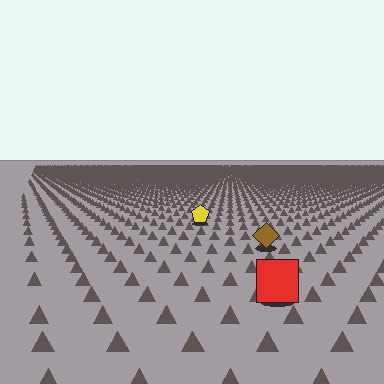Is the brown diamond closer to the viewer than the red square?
No. The red square is closer — you can tell from the texture gradient: the ground texture is coarser near it.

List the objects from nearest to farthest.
From nearest to farthest: the red square, the brown diamond, the yellow pentagon.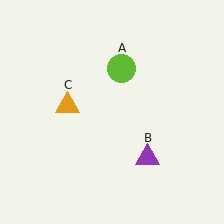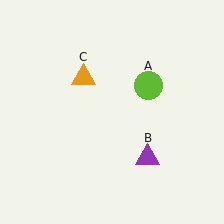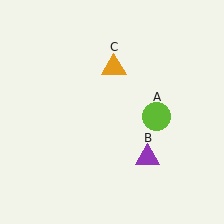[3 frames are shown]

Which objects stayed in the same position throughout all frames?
Purple triangle (object B) remained stationary.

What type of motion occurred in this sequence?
The lime circle (object A), orange triangle (object C) rotated clockwise around the center of the scene.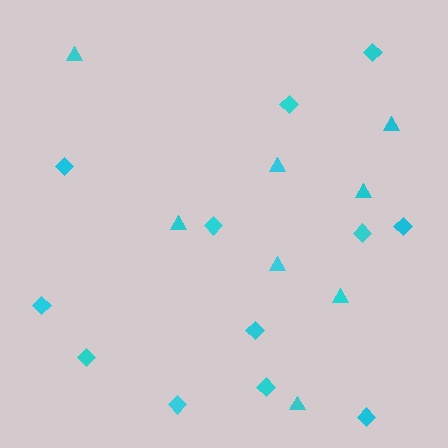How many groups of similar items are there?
There are 2 groups: one group of triangles (8) and one group of diamonds (12).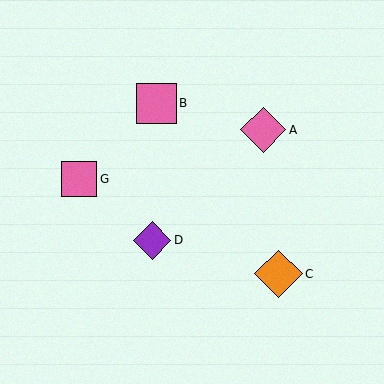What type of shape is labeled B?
Shape B is a pink square.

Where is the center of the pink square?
The center of the pink square is at (79, 179).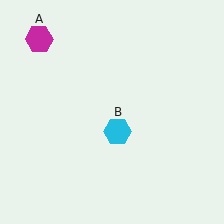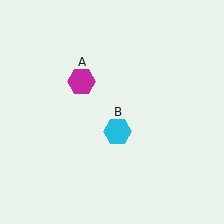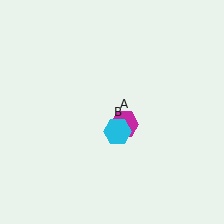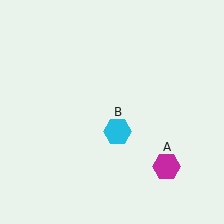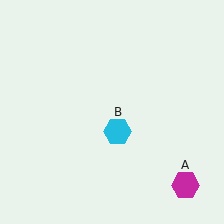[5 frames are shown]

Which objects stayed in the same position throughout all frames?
Cyan hexagon (object B) remained stationary.